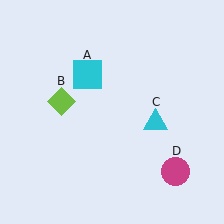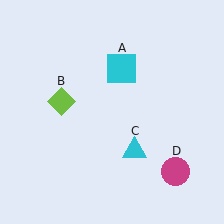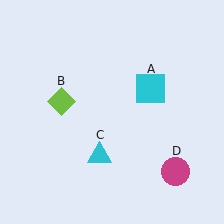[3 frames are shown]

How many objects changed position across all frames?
2 objects changed position: cyan square (object A), cyan triangle (object C).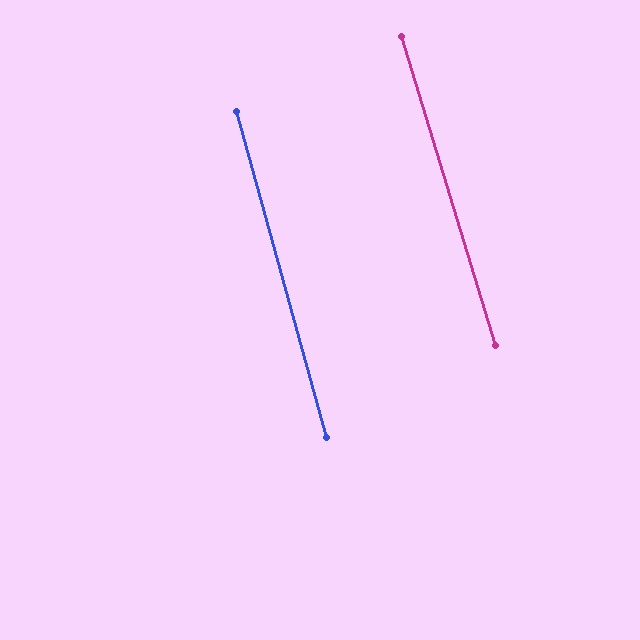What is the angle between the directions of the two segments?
Approximately 1 degree.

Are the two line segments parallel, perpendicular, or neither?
Parallel — their directions differ by only 1.4°.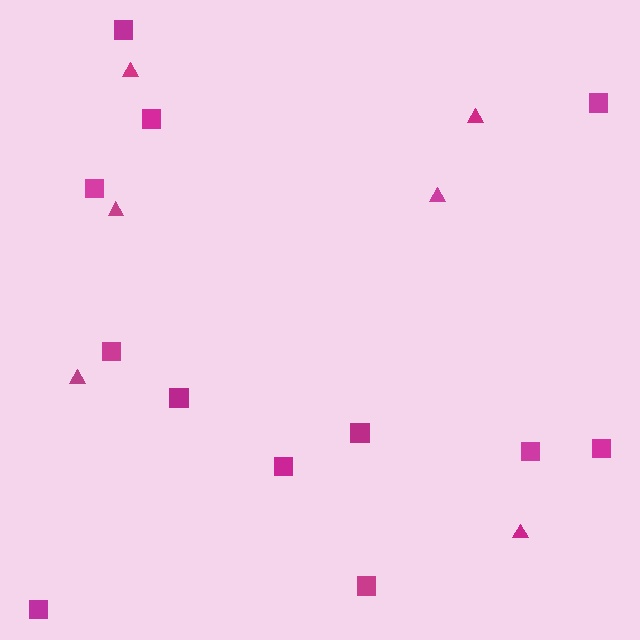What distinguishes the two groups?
There are 2 groups: one group of triangles (6) and one group of squares (12).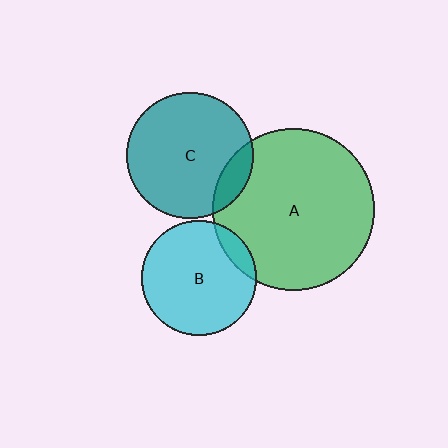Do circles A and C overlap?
Yes.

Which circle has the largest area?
Circle A (green).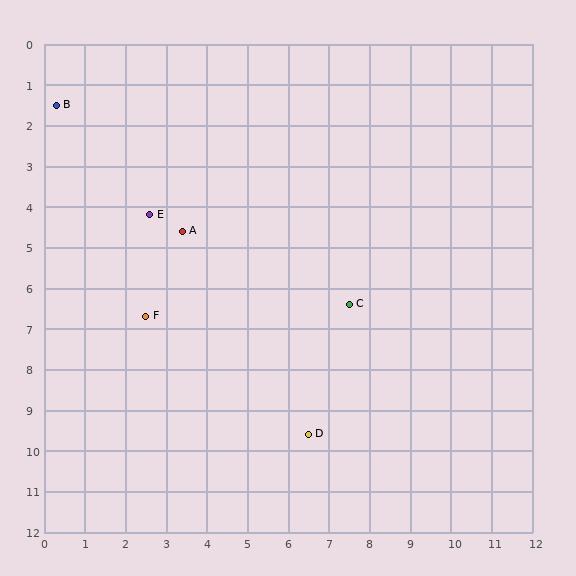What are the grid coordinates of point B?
Point B is at approximately (0.3, 1.5).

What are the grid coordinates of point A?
Point A is at approximately (3.4, 4.6).